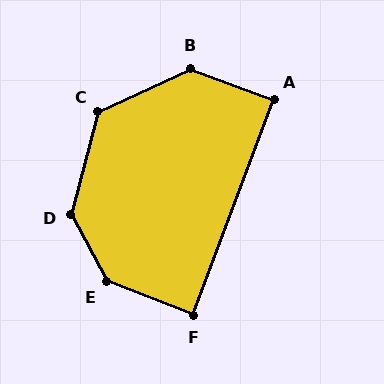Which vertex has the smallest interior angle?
F, at approximately 89 degrees.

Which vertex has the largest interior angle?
E, at approximately 140 degrees.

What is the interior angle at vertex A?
Approximately 90 degrees (approximately right).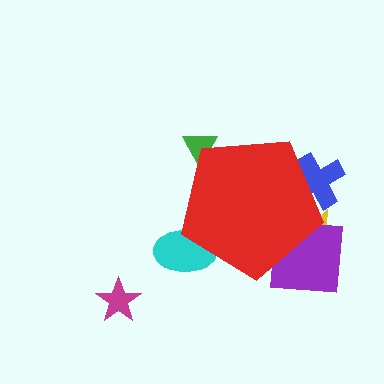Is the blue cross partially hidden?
Yes, the blue cross is partially hidden behind the red pentagon.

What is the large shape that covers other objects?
A red pentagon.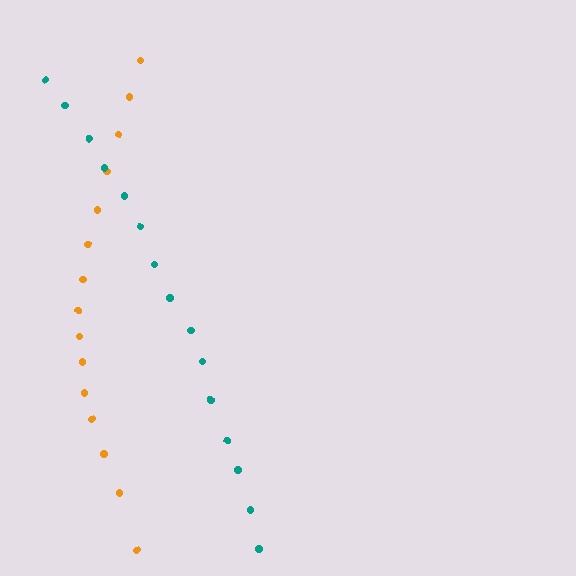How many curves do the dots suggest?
There are 2 distinct paths.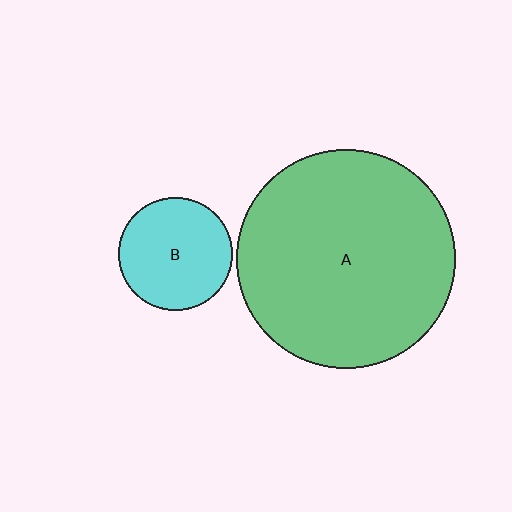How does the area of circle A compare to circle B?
Approximately 3.7 times.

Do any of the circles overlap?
No, none of the circles overlap.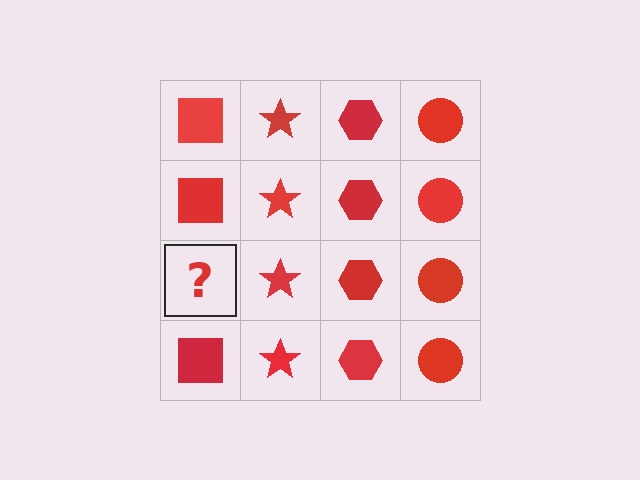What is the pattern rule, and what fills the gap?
The rule is that each column has a consistent shape. The gap should be filled with a red square.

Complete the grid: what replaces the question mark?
The question mark should be replaced with a red square.